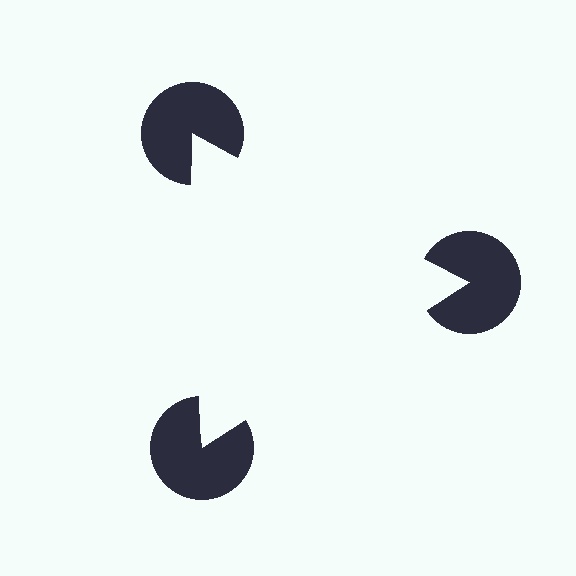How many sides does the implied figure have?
3 sides.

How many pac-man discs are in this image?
There are 3 — one at each vertex of the illusory triangle.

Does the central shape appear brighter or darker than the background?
It typically appears slightly brighter than the background, even though no actual brightness change is drawn.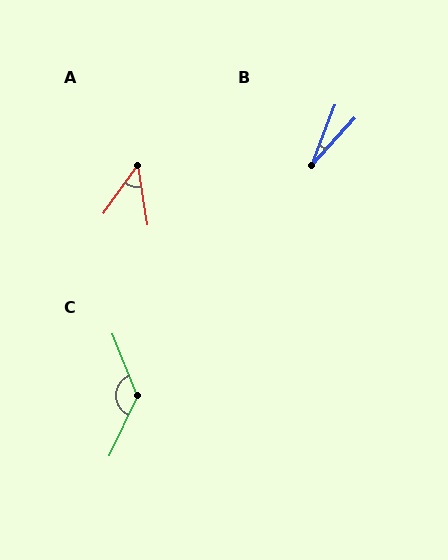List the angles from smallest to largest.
B (22°), A (44°), C (133°).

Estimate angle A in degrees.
Approximately 44 degrees.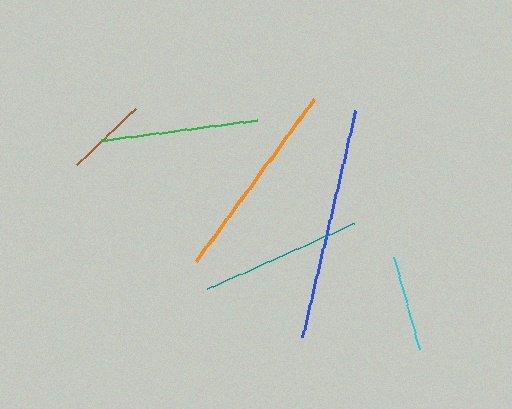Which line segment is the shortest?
The brown line is the shortest at approximately 82 pixels.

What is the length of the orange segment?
The orange segment is approximately 200 pixels long.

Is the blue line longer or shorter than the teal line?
The blue line is longer than the teal line.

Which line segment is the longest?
The blue line is the longest at approximately 232 pixels.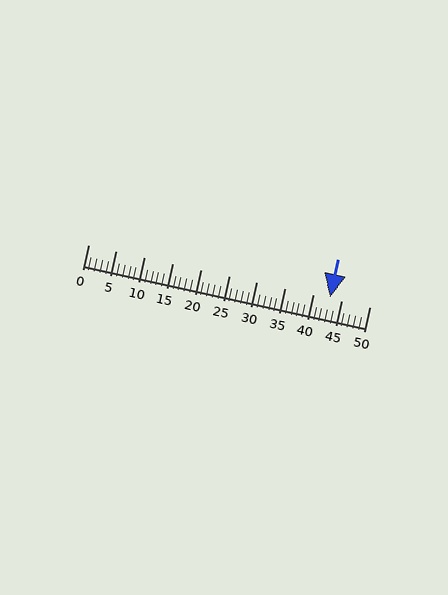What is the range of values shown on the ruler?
The ruler shows values from 0 to 50.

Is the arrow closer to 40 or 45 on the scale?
The arrow is closer to 45.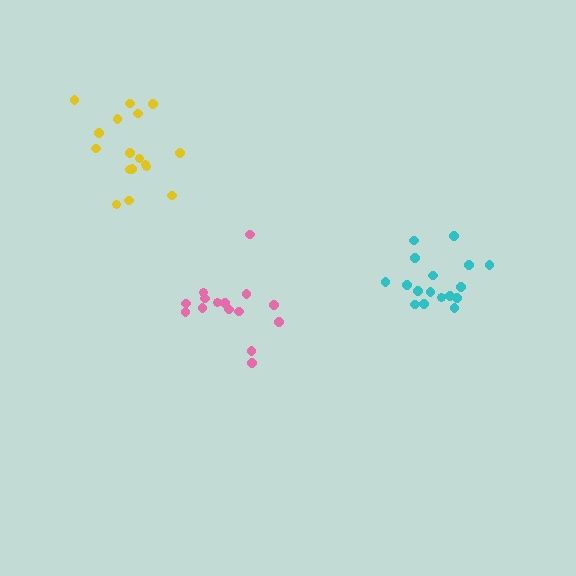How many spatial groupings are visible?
There are 3 spatial groupings.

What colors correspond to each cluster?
The clusters are colored: pink, cyan, yellow.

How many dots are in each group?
Group 1: 15 dots, Group 2: 17 dots, Group 3: 17 dots (49 total).